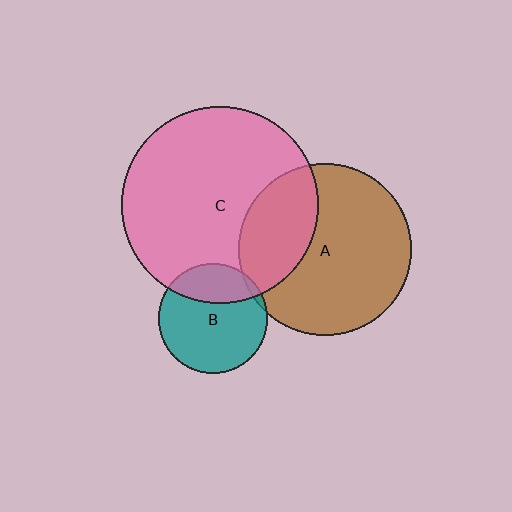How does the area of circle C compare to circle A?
Approximately 1.3 times.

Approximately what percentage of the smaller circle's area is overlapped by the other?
Approximately 25%.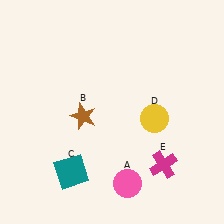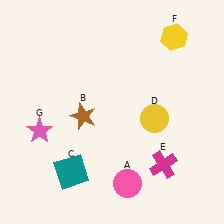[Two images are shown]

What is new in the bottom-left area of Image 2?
A pink star (G) was added in the bottom-left area of Image 2.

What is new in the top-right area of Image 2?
A yellow hexagon (F) was added in the top-right area of Image 2.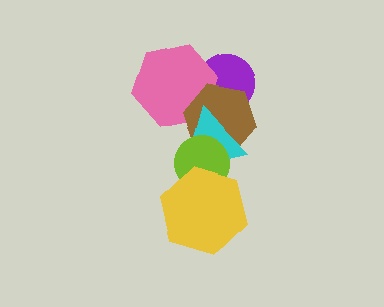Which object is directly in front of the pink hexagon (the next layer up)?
The brown hexagon is directly in front of the pink hexagon.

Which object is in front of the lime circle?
The yellow hexagon is in front of the lime circle.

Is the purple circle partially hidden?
Yes, it is partially covered by another shape.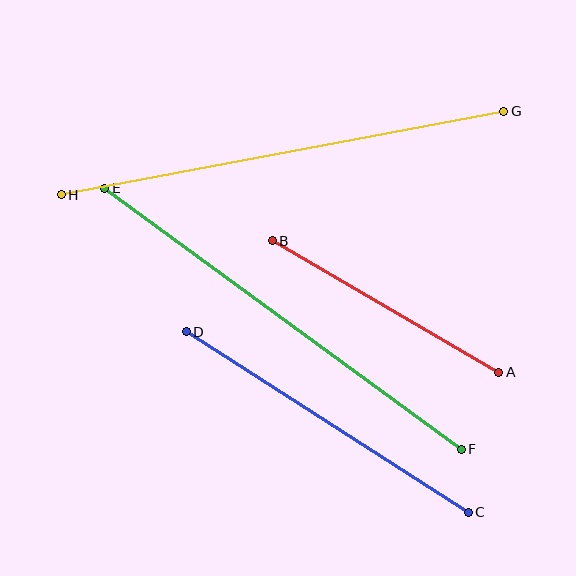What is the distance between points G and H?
The distance is approximately 451 pixels.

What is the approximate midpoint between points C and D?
The midpoint is at approximately (327, 422) pixels.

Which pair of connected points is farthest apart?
Points G and H are farthest apart.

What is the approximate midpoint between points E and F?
The midpoint is at approximately (283, 319) pixels.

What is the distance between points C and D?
The distance is approximately 335 pixels.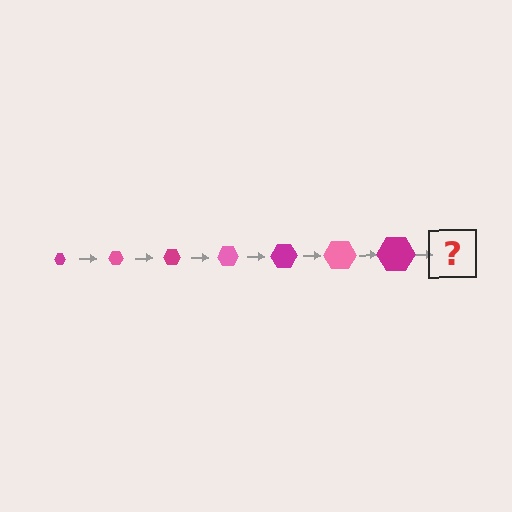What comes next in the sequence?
The next element should be a pink hexagon, larger than the previous one.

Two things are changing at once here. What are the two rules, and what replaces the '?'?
The two rules are that the hexagon grows larger each step and the color cycles through magenta and pink. The '?' should be a pink hexagon, larger than the previous one.